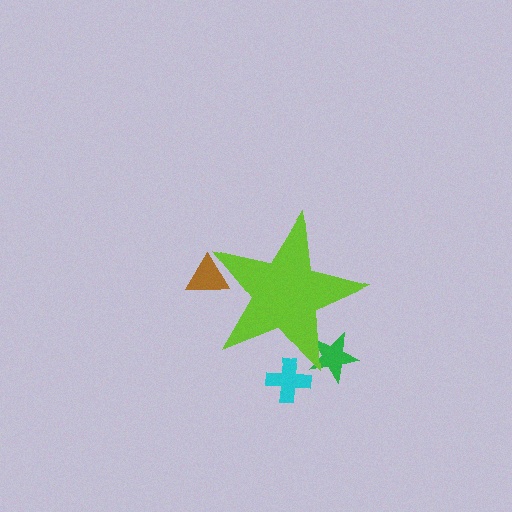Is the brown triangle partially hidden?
Yes, the brown triangle is partially hidden behind the lime star.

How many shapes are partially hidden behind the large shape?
3 shapes are partially hidden.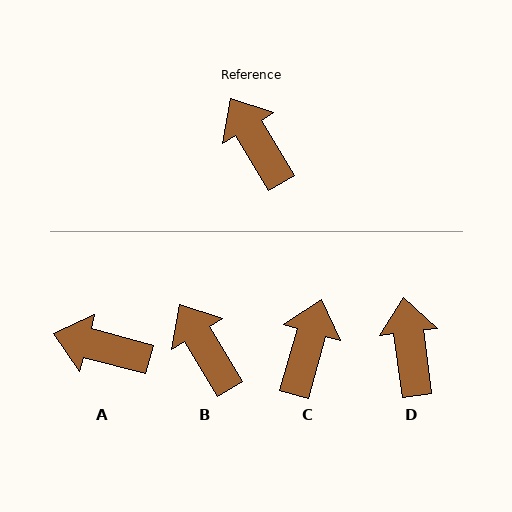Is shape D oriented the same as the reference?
No, it is off by about 23 degrees.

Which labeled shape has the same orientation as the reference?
B.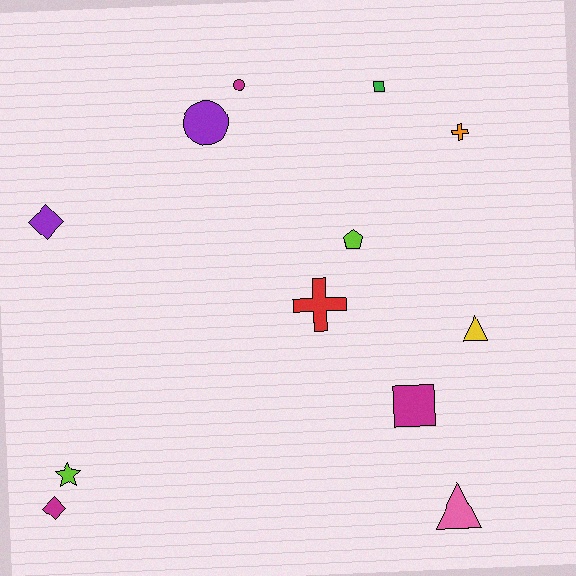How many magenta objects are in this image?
There are 3 magenta objects.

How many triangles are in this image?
There are 2 triangles.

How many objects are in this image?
There are 12 objects.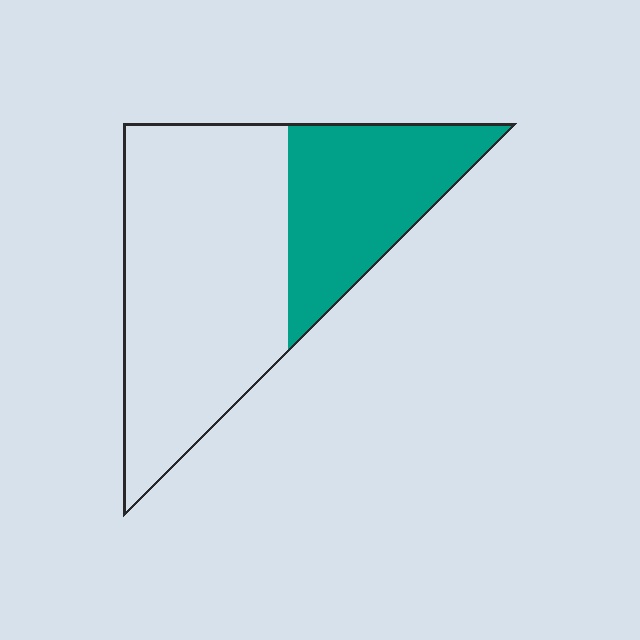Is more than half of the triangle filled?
No.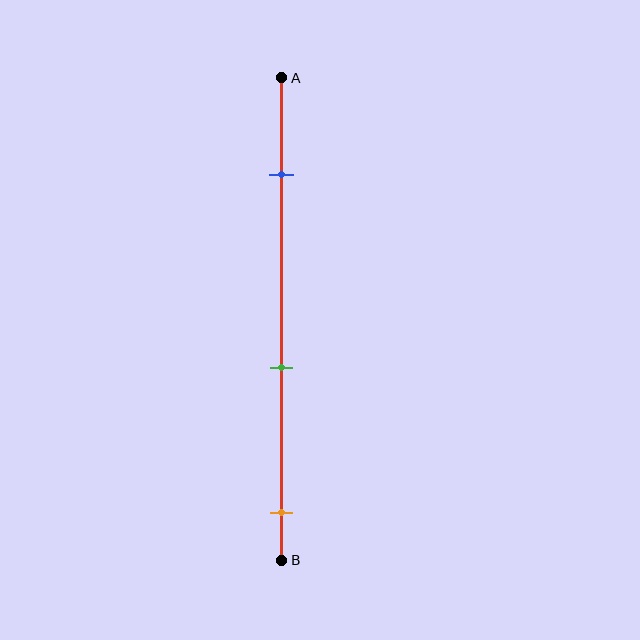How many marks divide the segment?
There are 3 marks dividing the segment.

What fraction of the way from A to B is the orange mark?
The orange mark is approximately 90% (0.9) of the way from A to B.